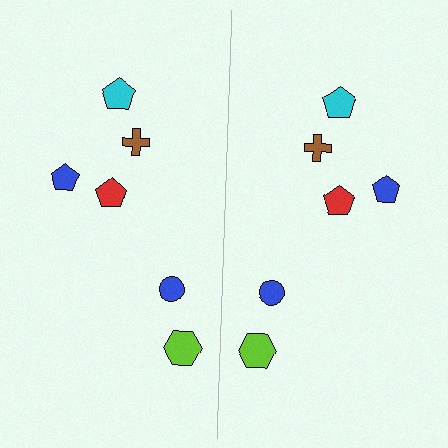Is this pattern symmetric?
Yes, this pattern has bilateral (reflection) symmetry.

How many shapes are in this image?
There are 12 shapes in this image.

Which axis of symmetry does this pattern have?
The pattern has a vertical axis of symmetry running through the center of the image.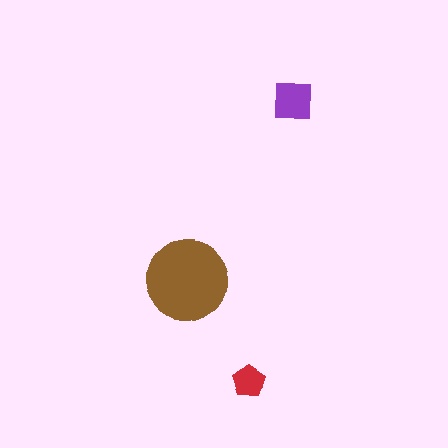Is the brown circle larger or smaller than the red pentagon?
Larger.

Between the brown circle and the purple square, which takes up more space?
The brown circle.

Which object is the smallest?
The red pentagon.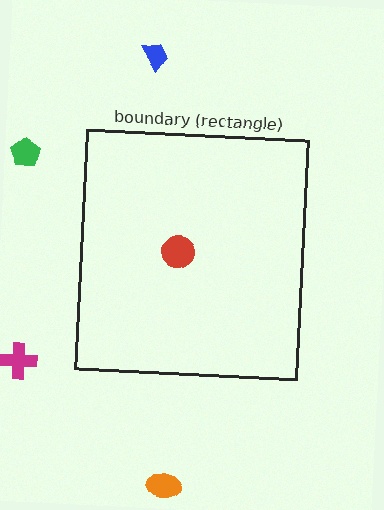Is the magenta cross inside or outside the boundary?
Outside.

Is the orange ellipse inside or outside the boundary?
Outside.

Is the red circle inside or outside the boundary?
Inside.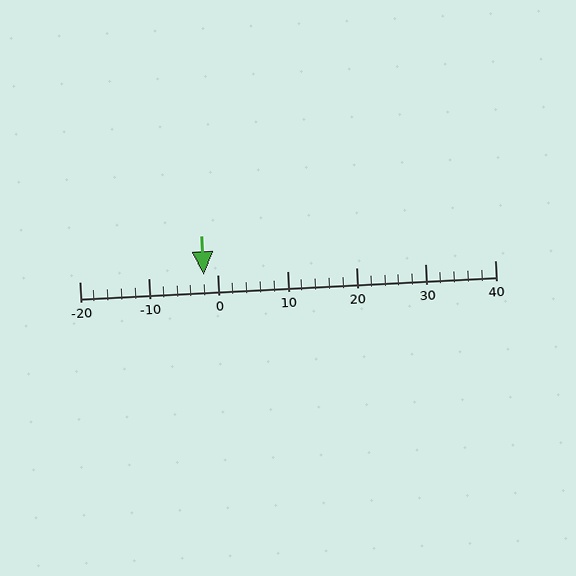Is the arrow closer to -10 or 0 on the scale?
The arrow is closer to 0.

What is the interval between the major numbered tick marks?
The major tick marks are spaced 10 units apart.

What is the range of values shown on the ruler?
The ruler shows values from -20 to 40.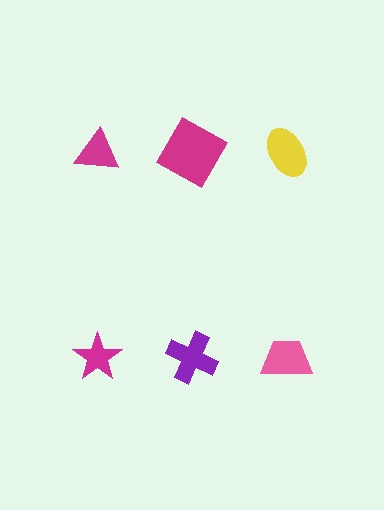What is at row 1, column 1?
A magenta triangle.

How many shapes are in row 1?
3 shapes.